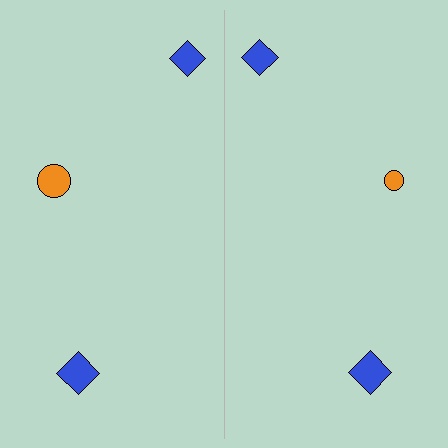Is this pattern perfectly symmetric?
No, the pattern is not perfectly symmetric. The orange circle on the right side has a different size than its mirror counterpart.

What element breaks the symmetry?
The orange circle on the right side has a different size than its mirror counterpart.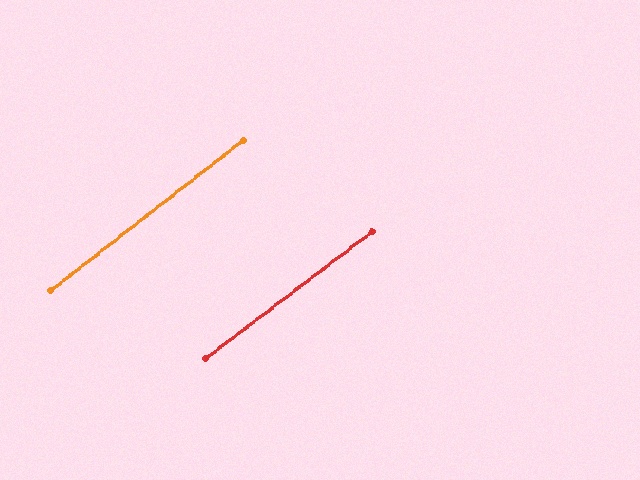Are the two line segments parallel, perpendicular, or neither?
Parallel — their directions differ by only 0.8°.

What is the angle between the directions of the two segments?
Approximately 1 degree.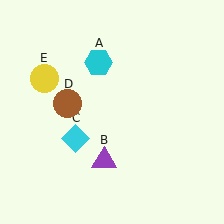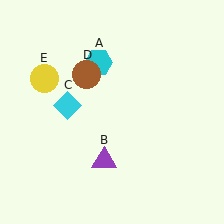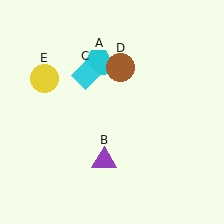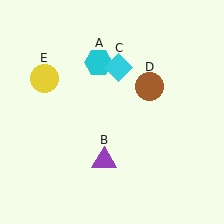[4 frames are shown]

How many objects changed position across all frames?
2 objects changed position: cyan diamond (object C), brown circle (object D).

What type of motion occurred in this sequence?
The cyan diamond (object C), brown circle (object D) rotated clockwise around the center of the scene.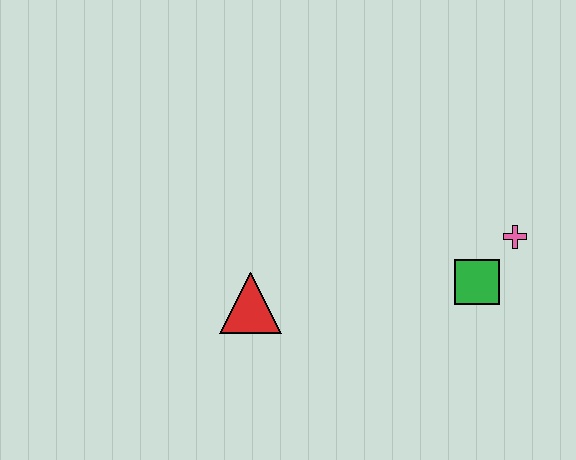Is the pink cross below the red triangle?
No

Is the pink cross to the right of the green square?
Yes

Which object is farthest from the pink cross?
The red triangle is farthest from the pink cross.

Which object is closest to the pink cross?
The green square is closest to the pink cross.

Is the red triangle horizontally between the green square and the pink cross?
No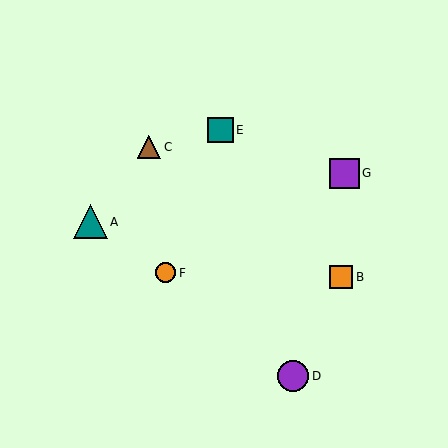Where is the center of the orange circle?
The center of the orange circle is at (166, 273).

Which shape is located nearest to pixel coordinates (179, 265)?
The orange circle (labeled F) at (166, 273) is nearest to that location.